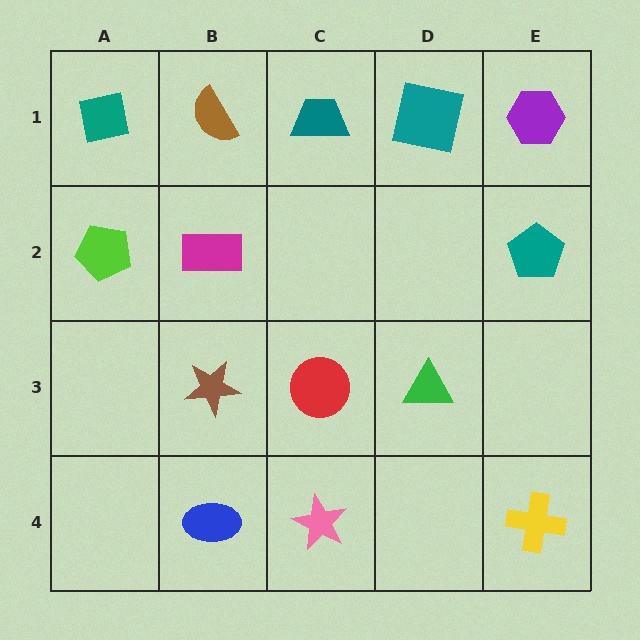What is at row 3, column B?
A brown star.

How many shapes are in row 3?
3 shapes.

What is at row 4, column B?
A blue ellipse.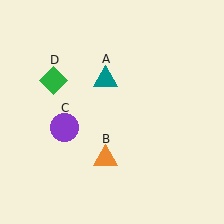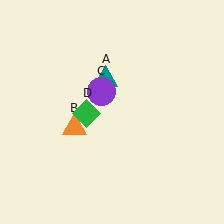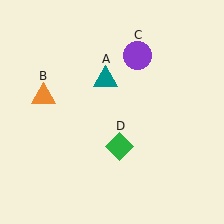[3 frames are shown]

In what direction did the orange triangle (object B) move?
The orange triangle (object B) moved up and to the left.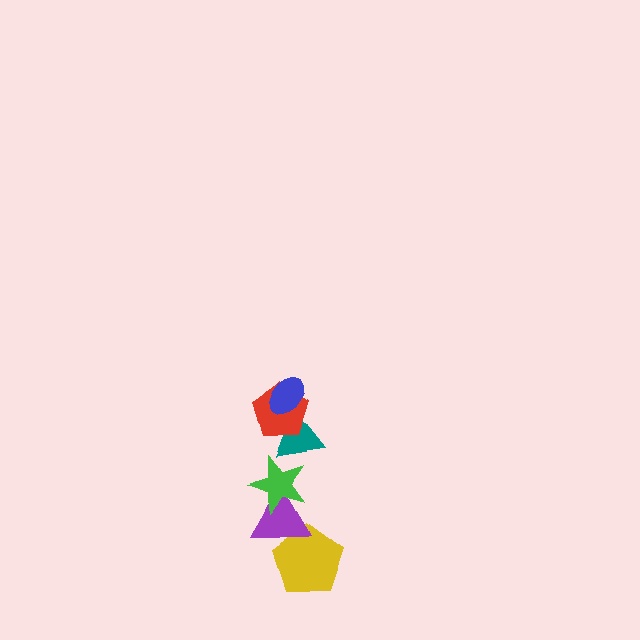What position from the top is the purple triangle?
The purple triangle is 5th from the top.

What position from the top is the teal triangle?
The teal triangle is 3rd from the top.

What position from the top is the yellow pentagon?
The yellow pentagon is 6th from the top.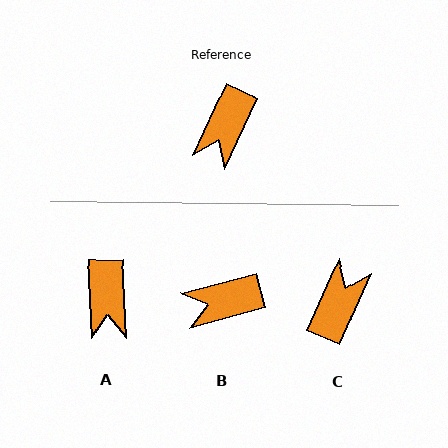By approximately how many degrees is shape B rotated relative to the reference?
Approximately 50 degrees clockwise.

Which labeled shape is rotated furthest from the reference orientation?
C, about 179 degrees away.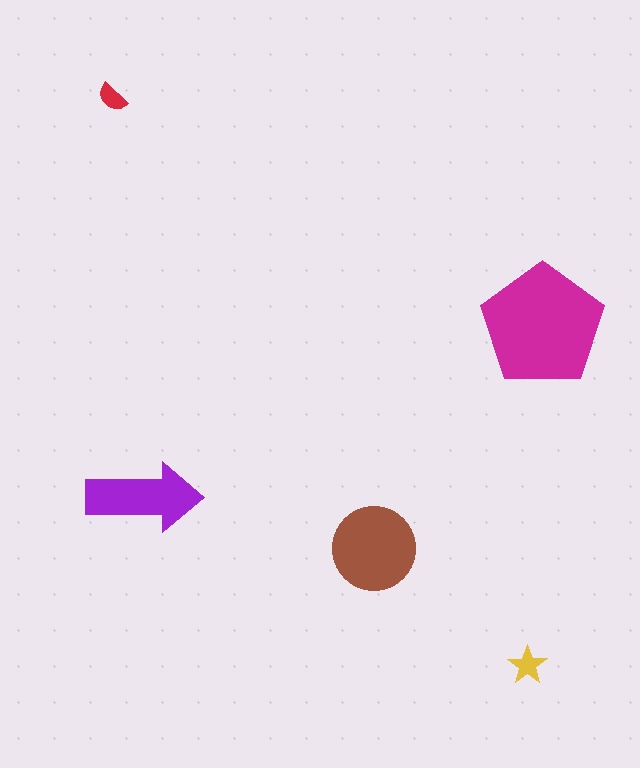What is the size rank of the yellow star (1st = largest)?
4th.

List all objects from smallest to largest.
The red semicircle, the yellow star, the purple arrow, the brown circle, the magenta pentagon.